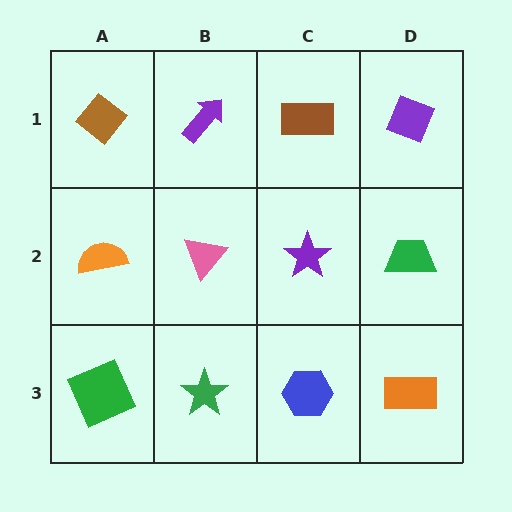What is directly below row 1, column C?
A purple star.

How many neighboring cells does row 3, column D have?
2.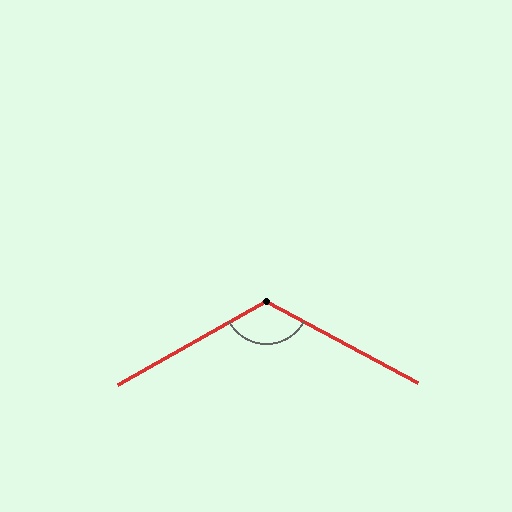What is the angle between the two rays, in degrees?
Approximately 122 degrees.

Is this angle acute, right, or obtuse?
It is obtuse.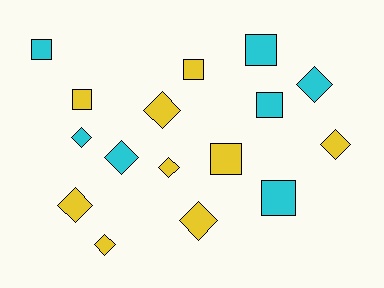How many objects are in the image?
There are 16 objects.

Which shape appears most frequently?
Diamond, with 9 objects.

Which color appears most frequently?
Yellow, with 9 objects.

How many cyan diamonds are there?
There are 3 cyan diamonds.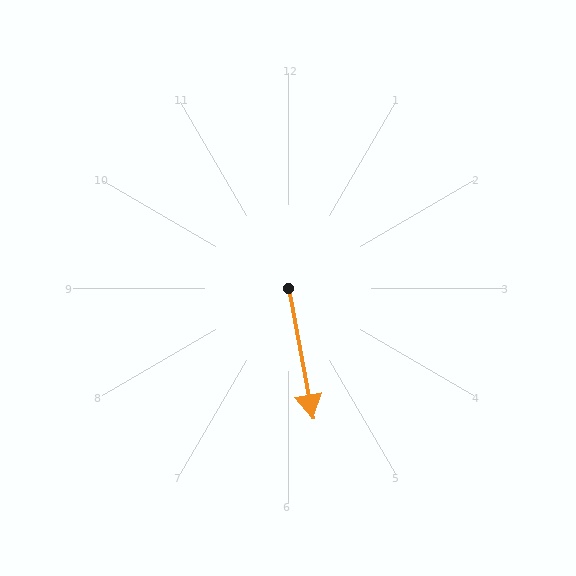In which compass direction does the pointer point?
South.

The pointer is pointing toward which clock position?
Roughly 6 o'clock.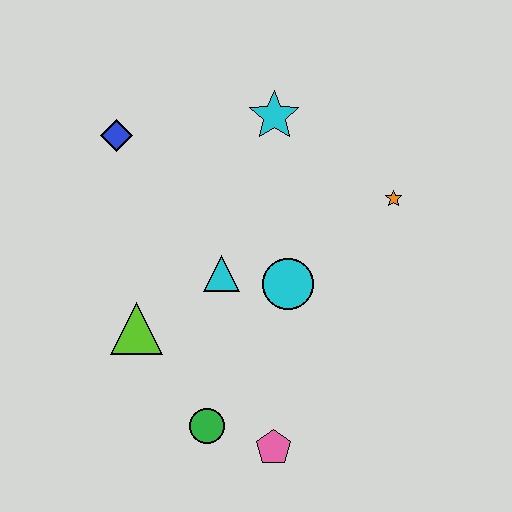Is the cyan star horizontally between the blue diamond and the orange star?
Yes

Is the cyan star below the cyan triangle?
No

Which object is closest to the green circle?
The pink pentagon is closest to the green circle.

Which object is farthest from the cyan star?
The pink pentagon is farthest from the cyan star.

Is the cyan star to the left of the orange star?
Yes